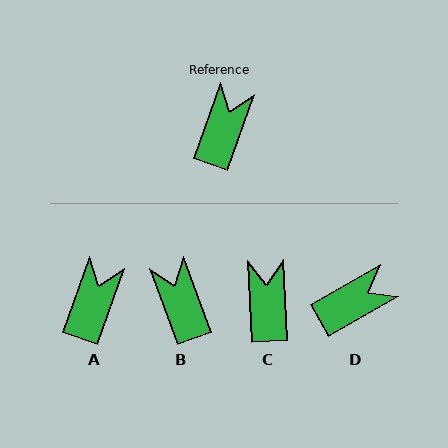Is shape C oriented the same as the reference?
No, it is off by about 22 degrees.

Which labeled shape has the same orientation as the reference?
A.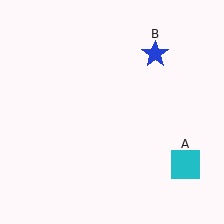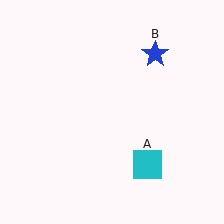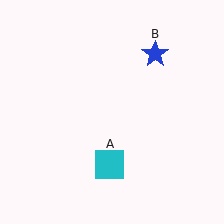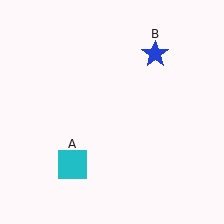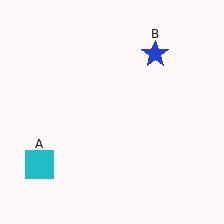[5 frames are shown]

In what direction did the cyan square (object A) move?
The cyan square (object A) moved left.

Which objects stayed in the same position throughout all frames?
Blue star (object B) remained stationary.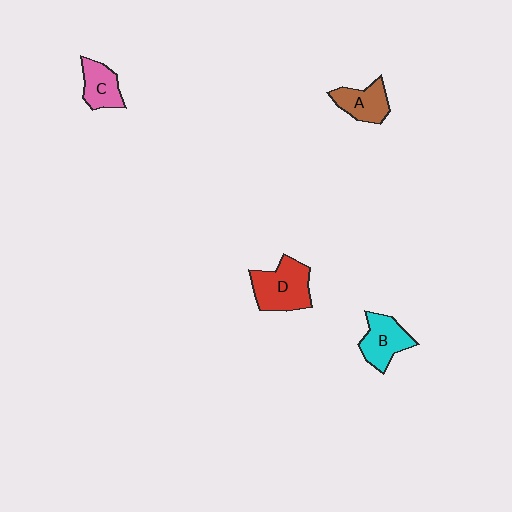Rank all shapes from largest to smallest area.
From largest to smallest: D (red), B (cyan), A (brown), C (pink).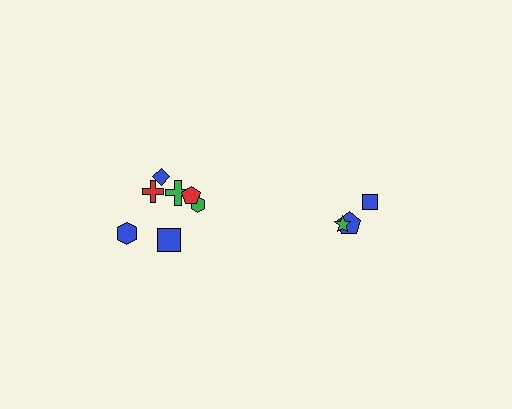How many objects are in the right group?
There are 3 objects.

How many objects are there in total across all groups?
There are 10 objects.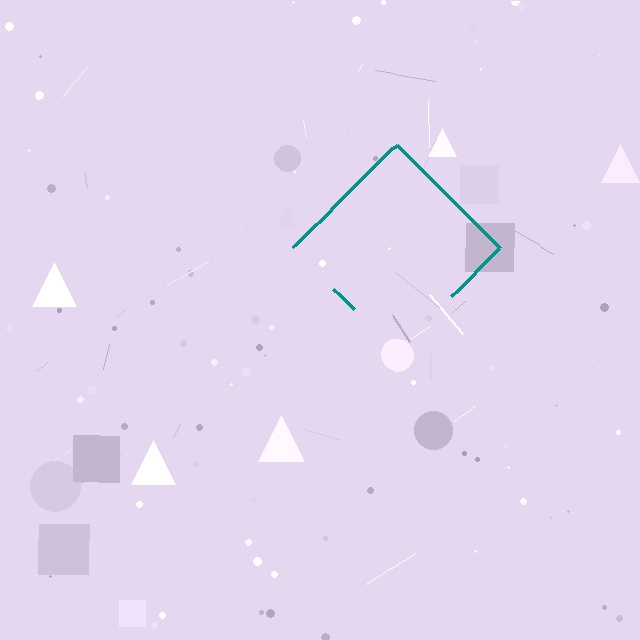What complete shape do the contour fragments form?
The contour fragments form a diamond.